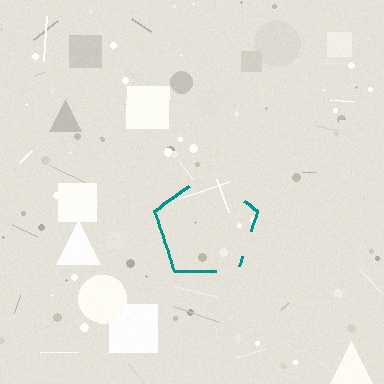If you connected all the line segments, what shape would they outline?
They would outline a pentagon.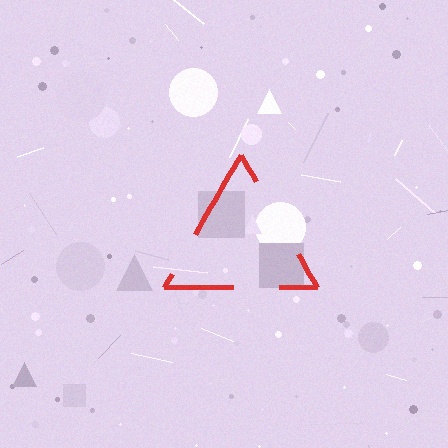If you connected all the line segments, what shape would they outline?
They would outline a triangle.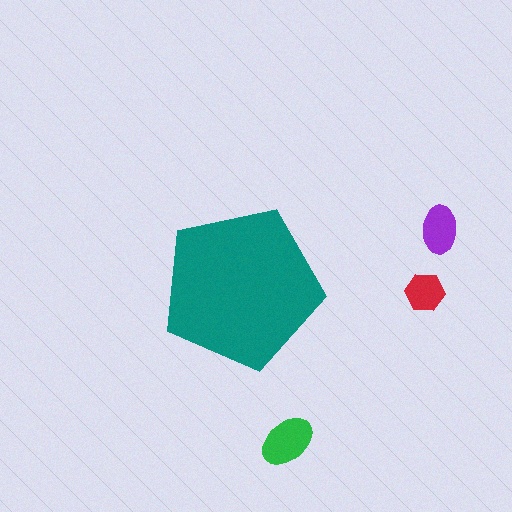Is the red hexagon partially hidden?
No, the red hexagon is fully visible.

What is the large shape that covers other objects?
A teal pentagon.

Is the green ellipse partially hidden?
No, the green ellipse is fully visible.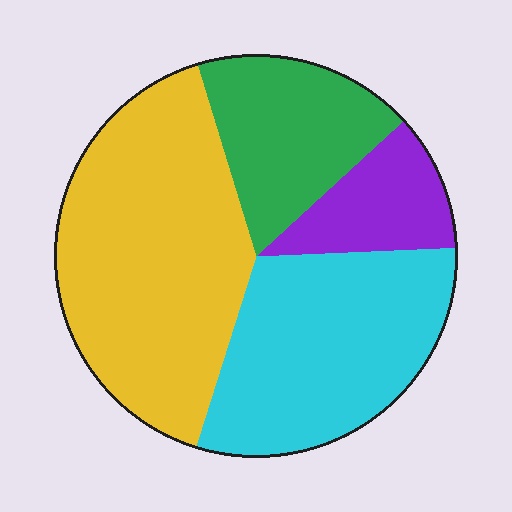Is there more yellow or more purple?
Yellow.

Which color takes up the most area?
Yellow, at roughly 40%.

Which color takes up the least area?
Purple, at roughly 10%.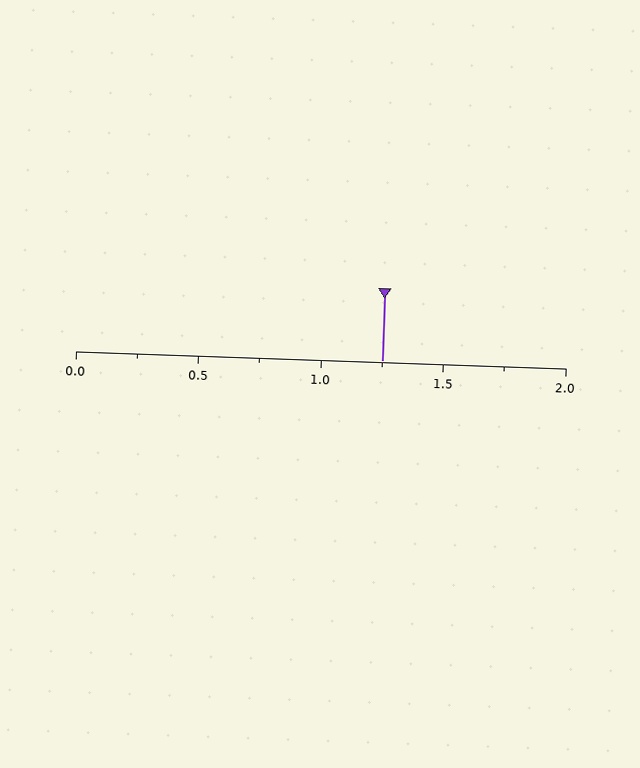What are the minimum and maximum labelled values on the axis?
The axis runs from 0.0 to 2.0.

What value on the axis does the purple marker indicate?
The marker indicates approximately 1.25.